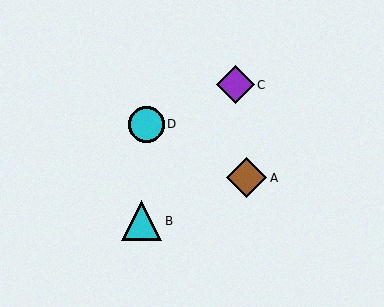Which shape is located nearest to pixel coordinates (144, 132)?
The cyan circle (labeled D) at (146, 124) is nearest to that location.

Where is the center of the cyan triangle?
The center of the cyan triangle is at (142, 221).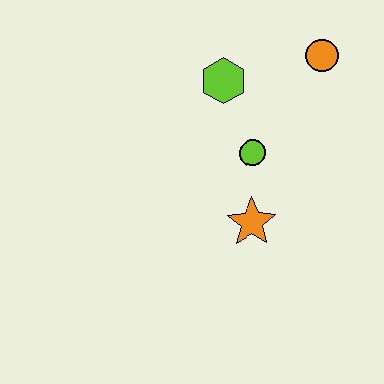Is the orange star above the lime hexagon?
No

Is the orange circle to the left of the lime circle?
No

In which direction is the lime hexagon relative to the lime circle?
The lime hexagon is above the lime circle.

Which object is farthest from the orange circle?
The orange star is farthest from the orange circle.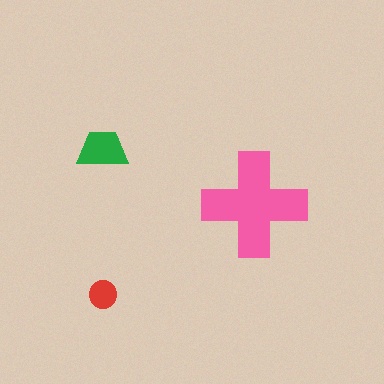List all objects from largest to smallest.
The pink cross, the green trapezoid, the red circle.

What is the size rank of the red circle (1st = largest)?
3rd.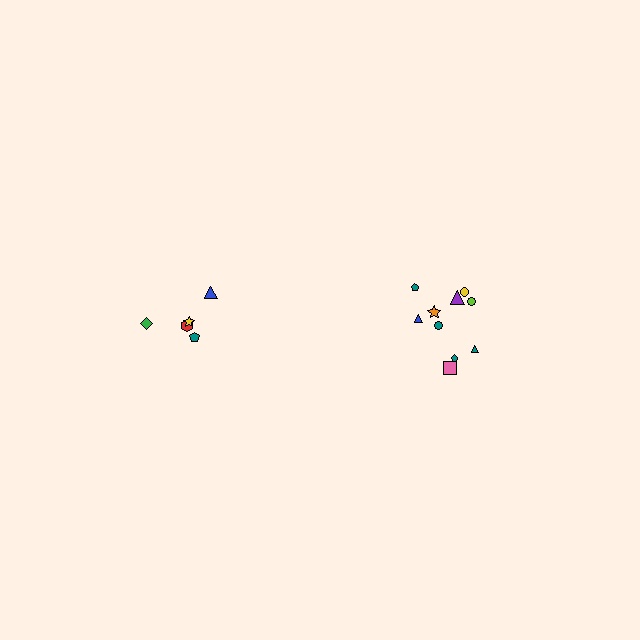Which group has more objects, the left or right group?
The right group.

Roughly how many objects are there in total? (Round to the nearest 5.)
Roughly 15 objects in total.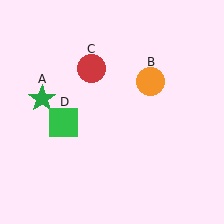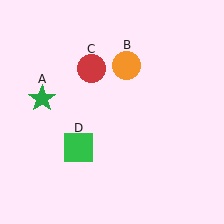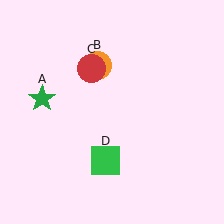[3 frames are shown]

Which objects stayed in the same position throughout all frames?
Green star (object A) and red circle (object C) remained stationary.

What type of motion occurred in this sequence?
The orange circle (object B), green square (object D) rotated counterclockwise around the center of the scene.